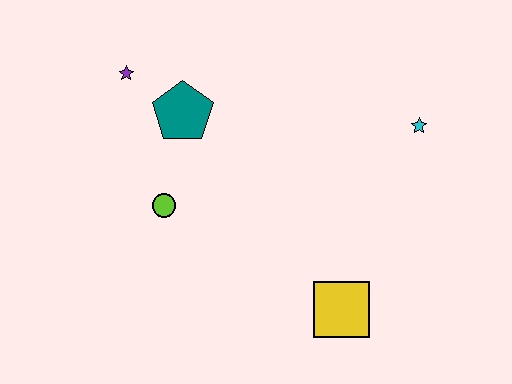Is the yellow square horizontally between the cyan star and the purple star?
Yes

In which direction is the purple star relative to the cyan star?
The purple star is to the left of the cyan star.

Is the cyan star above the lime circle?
Yes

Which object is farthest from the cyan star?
The purple star is farthest from the cyan star.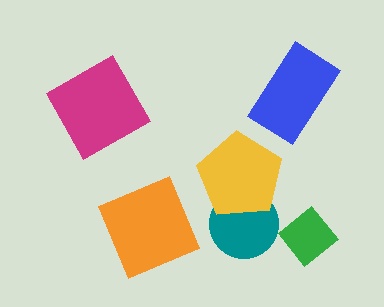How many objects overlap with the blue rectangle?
0 objects overlap with the blue rectangle.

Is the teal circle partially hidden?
Yes, it is partially covered by another shape.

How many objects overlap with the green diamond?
0 objects overlap with the green diamond.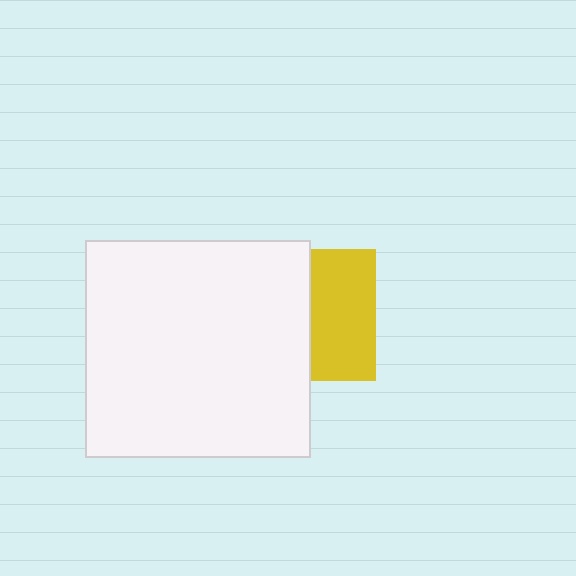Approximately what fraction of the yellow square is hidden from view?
Roughly 52% of the yellow square is hidden behind the white rectangle.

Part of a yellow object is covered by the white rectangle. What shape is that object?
It is a square.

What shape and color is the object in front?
The object in front is a white rectangle.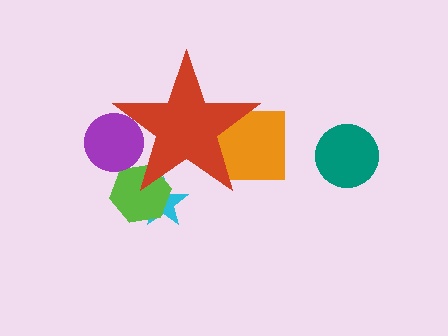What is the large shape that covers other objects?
A red star.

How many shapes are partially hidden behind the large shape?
4 shapes are partially hidden.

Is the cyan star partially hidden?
Yes, the cyan star is partially hidden behind the red star.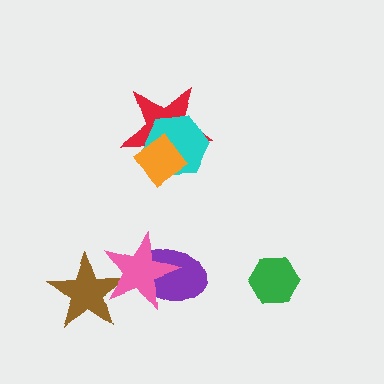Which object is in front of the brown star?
The pink star is in front of the brown star.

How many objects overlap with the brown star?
1 object overlaps with the brown star.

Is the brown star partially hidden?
Yes, it is partially covered by another shape.